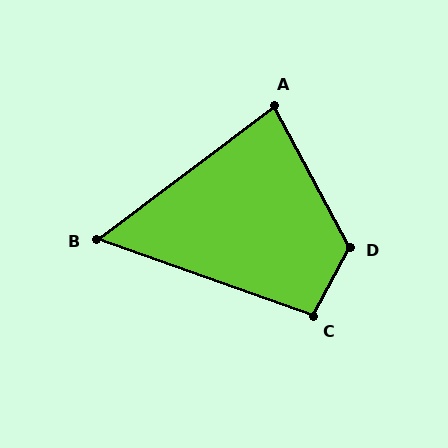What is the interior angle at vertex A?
Approximately 81 degrees (acute).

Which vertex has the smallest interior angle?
B, at approximately 56 degrees.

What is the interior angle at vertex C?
Approximately 99 degrees (obtuse).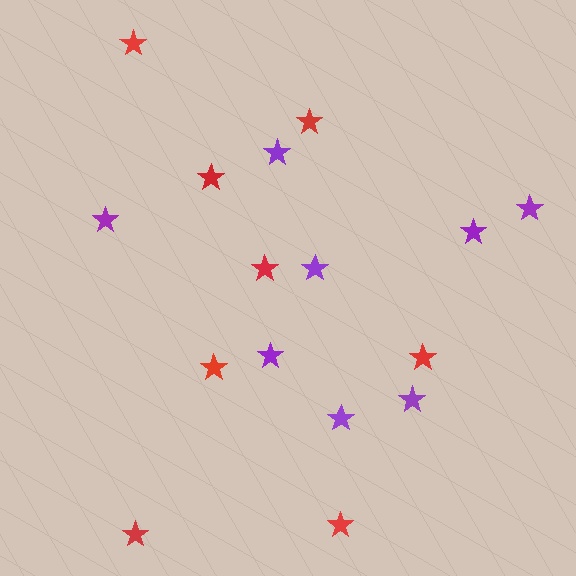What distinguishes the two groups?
There are 2 groups: one group of purple stars (8) and one group of red stars (8).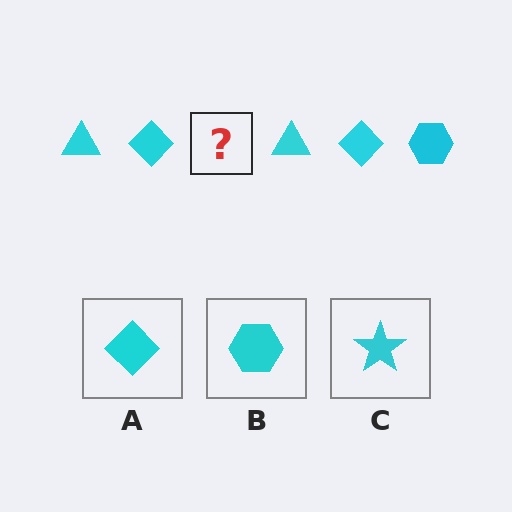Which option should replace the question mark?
Option B.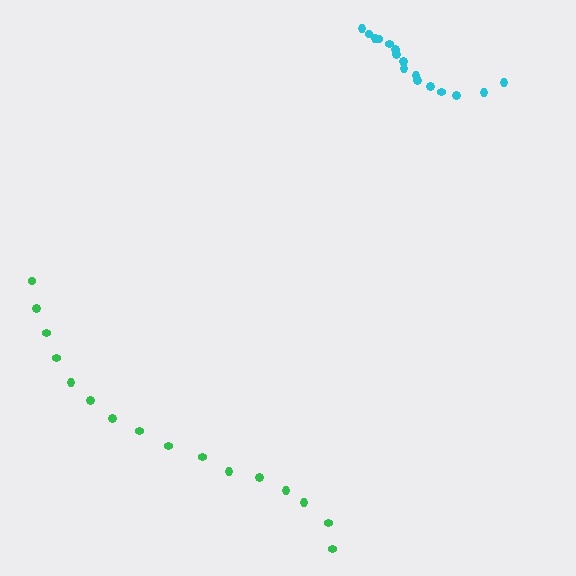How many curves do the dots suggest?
There are 2 distinct paths.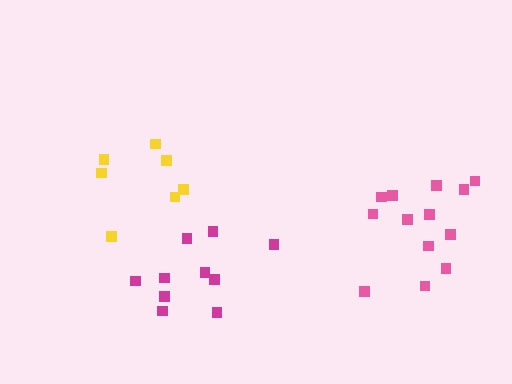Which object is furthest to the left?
The yellow cluster is leftmost.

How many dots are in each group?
Group 1: 7 dots, Group 2: 10 dots, Group 3: 13 dots (30 total).